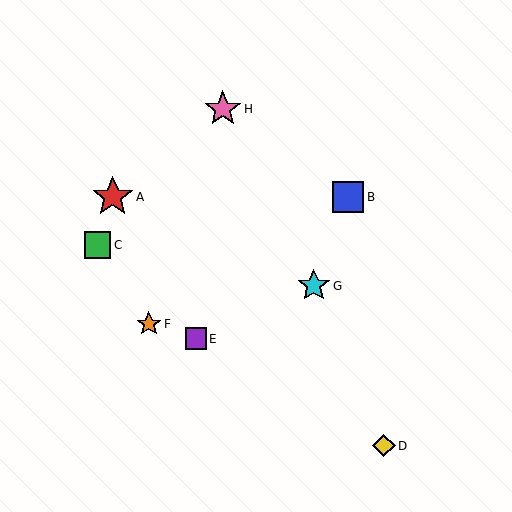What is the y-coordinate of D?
Object D is at y≈446.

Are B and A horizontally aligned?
Yes, both are at y≈197.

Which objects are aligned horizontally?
Objects A, B are aligned horizontally.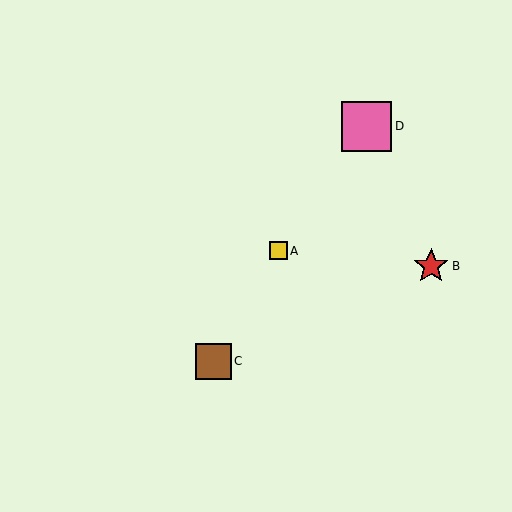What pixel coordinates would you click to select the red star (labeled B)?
Click at (431, 266) to select the red star B.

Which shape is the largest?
The pink square (labeled D) is the largest.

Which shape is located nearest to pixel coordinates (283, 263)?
The yellow square (labeled A) at (278, 251) is nearest to that location.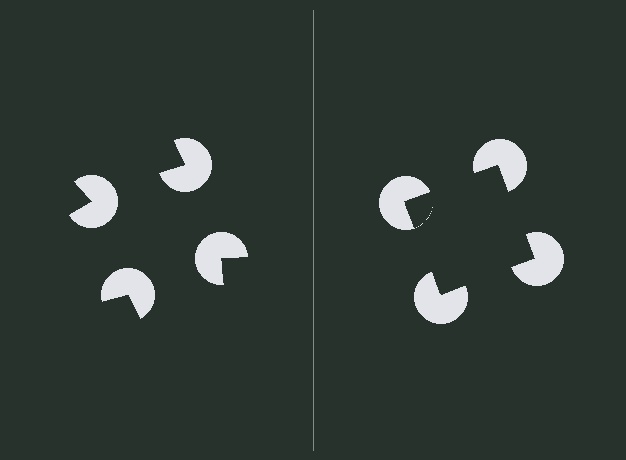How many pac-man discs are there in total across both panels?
8 — 4 on each side.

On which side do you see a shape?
An illusory square appears on the right side. On the left side the wedge cuts are rotated, so no coherent shape forms.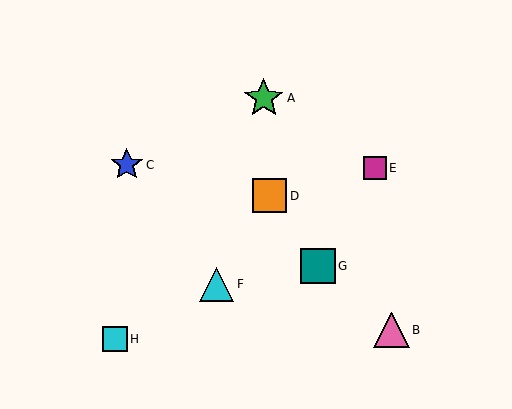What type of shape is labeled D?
Shape D is an orange square.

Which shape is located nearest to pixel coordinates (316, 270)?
The teal square (labeled G) at (318, 266) is nearest to that location.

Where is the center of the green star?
The center of the green star is at (264, 98).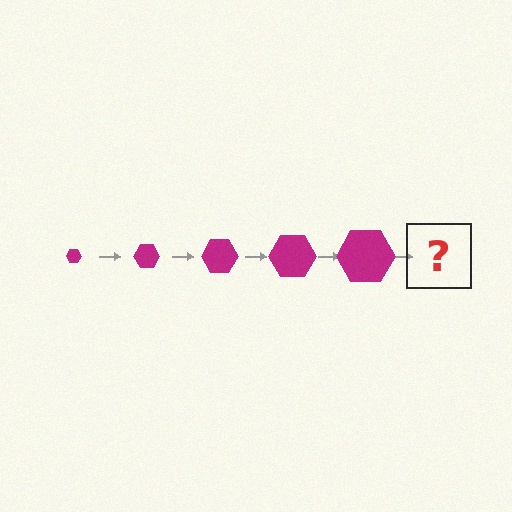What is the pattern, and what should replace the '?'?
The pattern is that the hexagon gets progressively larger each step. The '?' should be a magenta hexagon, larger than the previous one.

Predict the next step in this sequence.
The next step is a magenta hexagon, larger than the previous one.